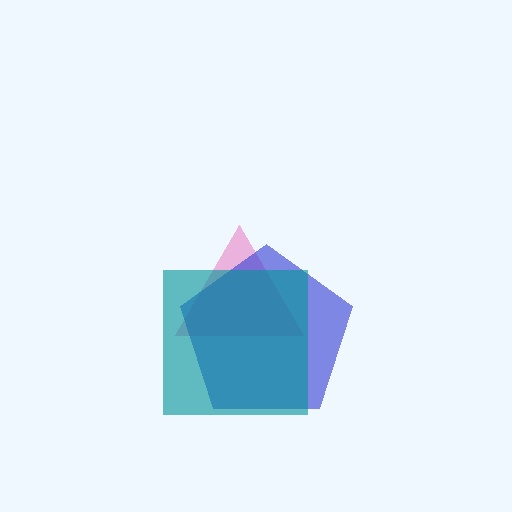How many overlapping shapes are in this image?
There are 3 overlapping shapes in the image.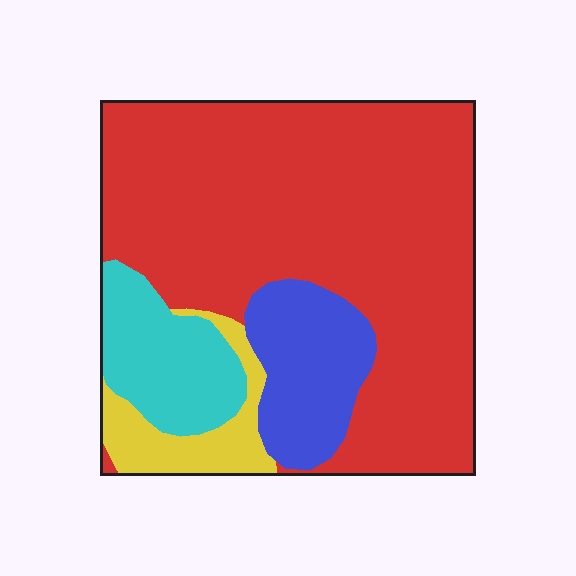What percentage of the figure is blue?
Blue covers roughly 15% of the figure.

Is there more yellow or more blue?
Blue.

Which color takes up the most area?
Red, at roughly 65%.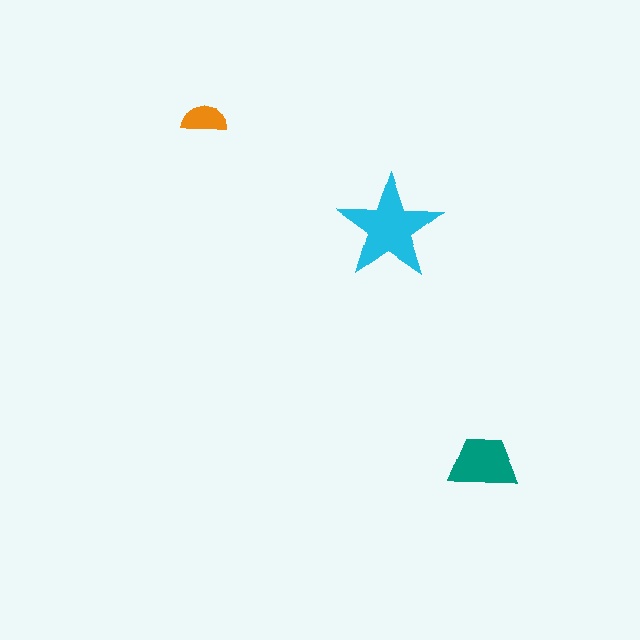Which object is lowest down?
The teal trapezoid is bottommost.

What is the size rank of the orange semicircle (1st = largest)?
3rd.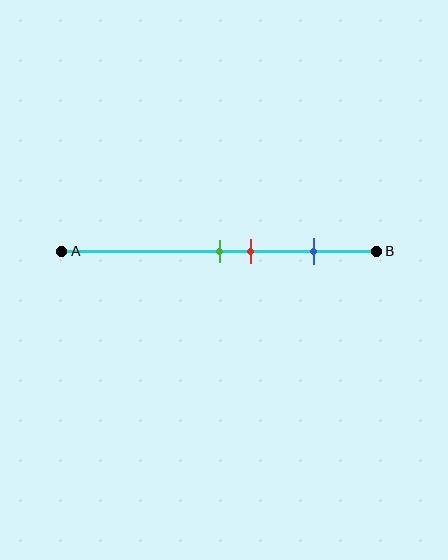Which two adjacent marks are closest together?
The green and red marks are the closest adjacent pair.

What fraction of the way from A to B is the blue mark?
The blue mark is approximately 80% (0.8) of the way from A to B.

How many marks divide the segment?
There are 3 marks dividing the segment.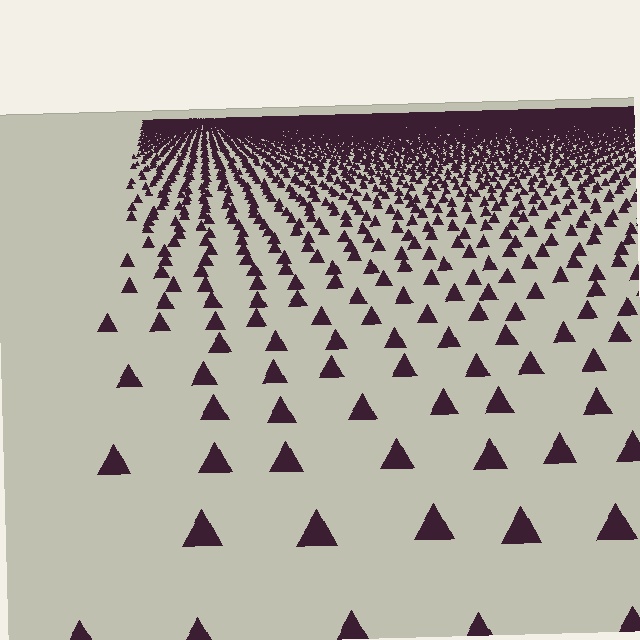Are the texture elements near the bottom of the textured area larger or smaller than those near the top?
Larger. Near the bottom, elements are closer to the viewer and appear at a bigger on-screen size.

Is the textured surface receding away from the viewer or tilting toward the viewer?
The surface is receding away from the viewer. Texture elements get smaller and denser toward the top.